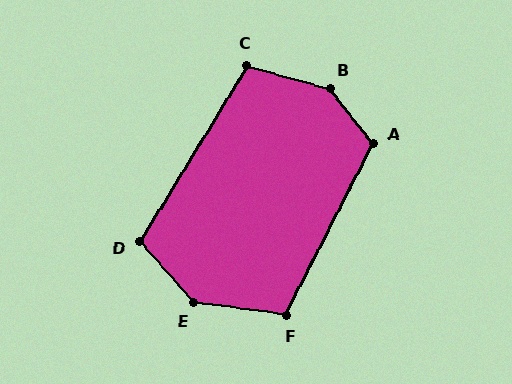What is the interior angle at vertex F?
Approximately 109 degrees (obtuse).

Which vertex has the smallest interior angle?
C, at approximately 106 degrees.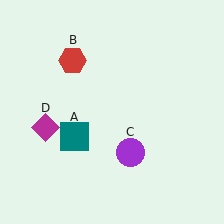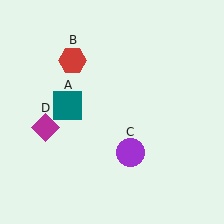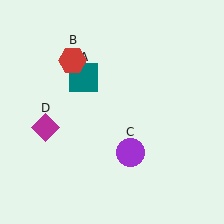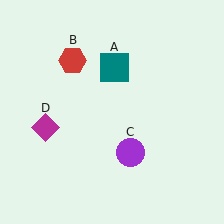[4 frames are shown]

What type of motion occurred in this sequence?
The teal square (object A) rotated clockwise around the center of the scene.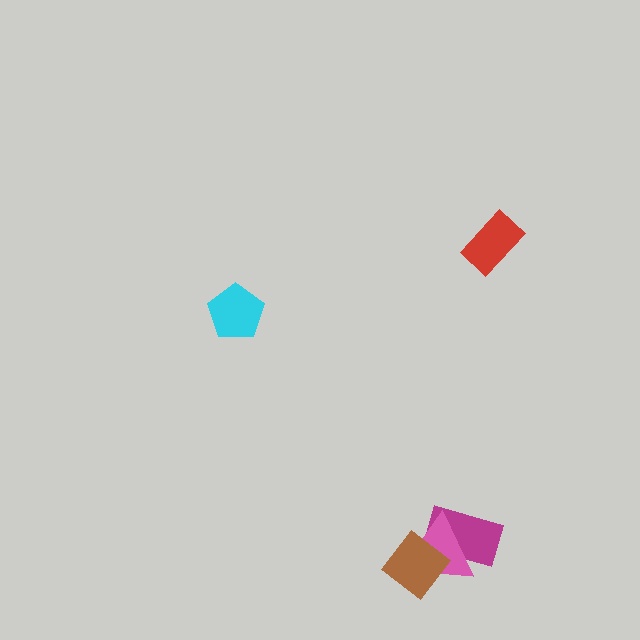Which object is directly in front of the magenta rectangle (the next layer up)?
The pink triangle is directly in front of the magenta rectangle.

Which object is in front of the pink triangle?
The brown diamond is in front of the pink triangle.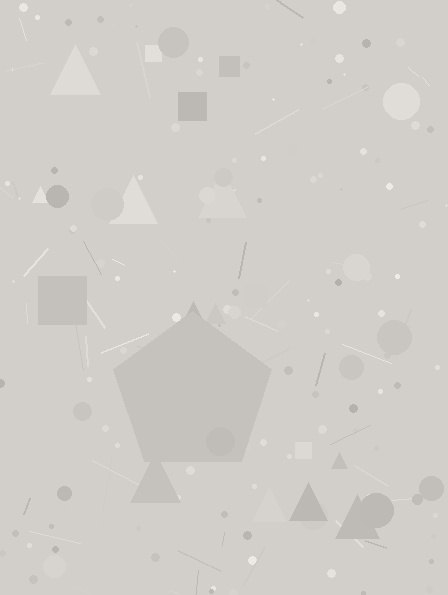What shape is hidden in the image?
A pentagon is hidden in the image.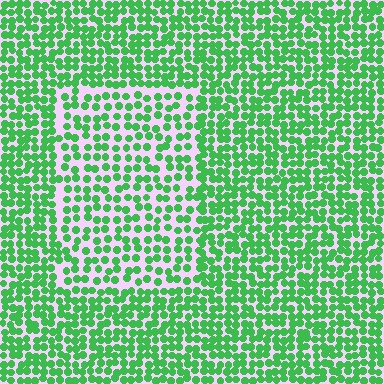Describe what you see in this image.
The image contains small green elements arranged at two different densities. A rectangle-shaped region is visible where the elements are less densely packed than the surrounding area.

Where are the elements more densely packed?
The elements are more densely packed outside the rectangle boundary.